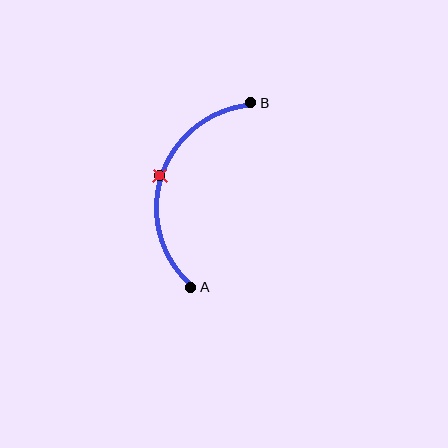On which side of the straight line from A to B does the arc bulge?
The arc bulges to the left of the straight line connecting A and B.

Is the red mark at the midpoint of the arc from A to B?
Yes. The red mark lies on the arc at equal arc-length from both A and B — it is the arc midpoint.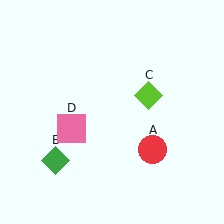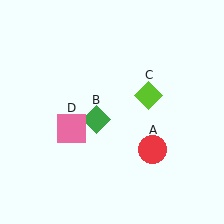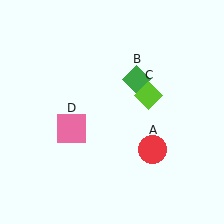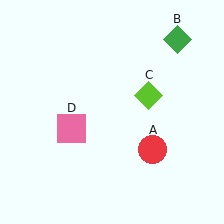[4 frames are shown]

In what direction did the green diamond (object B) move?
The green diamond (object B) moved up and to the right.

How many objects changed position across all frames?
1 object changed position: green diamond (object B).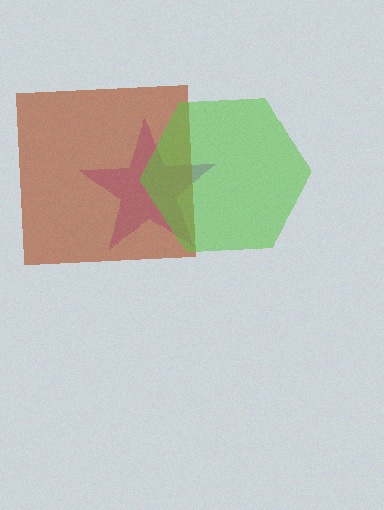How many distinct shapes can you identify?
There are 3 distinct shapes: a purple star, a brown square, a lime hexagon.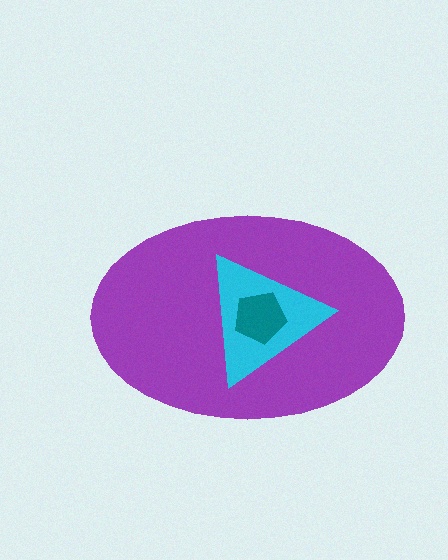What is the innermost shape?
The teal pentagon.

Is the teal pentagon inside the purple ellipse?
Yes.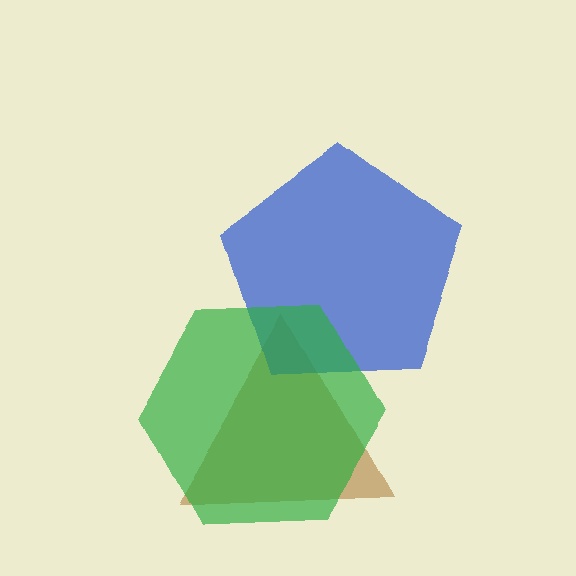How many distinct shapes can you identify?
There are 3 distinct shapes: a brown triangle, a blue pentagon, a green hexagon.